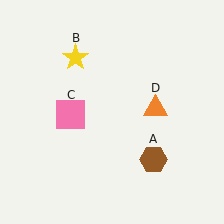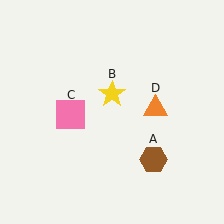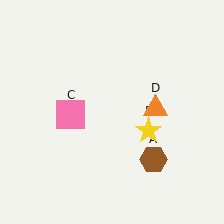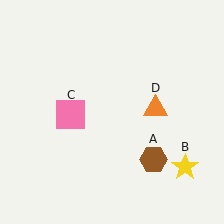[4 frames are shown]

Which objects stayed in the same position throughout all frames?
Brown hexagon (object A) and pink square (object C) and orange triangle (object D) remained stationary.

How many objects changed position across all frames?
1 object changed position: yellow star (object B).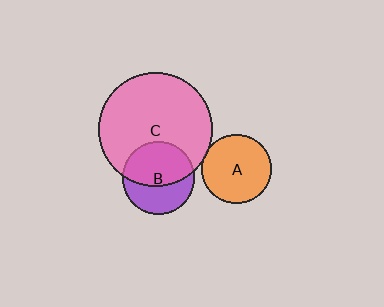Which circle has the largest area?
Circle C (pink).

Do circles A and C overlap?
Yes.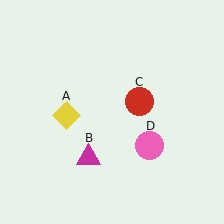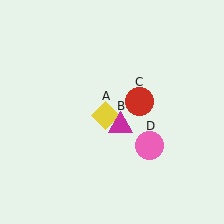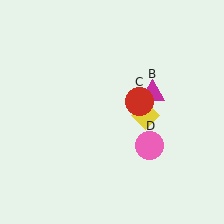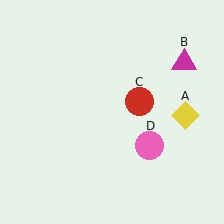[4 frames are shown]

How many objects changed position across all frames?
2 objects changed position: yellow diamond (object A), magenta triangle (object B).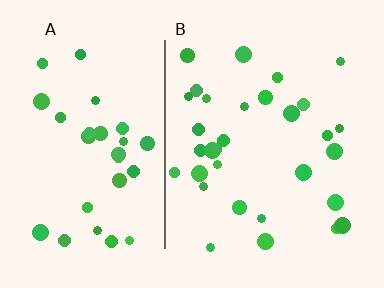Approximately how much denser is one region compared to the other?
Approximately 1.0× — region B over region A.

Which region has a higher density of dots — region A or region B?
B (the right).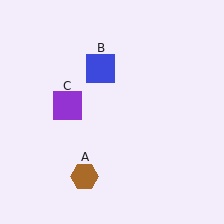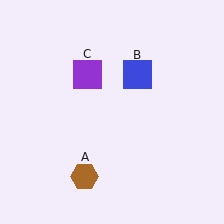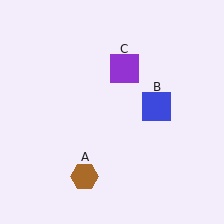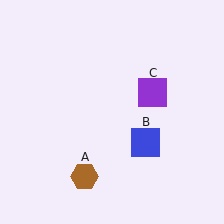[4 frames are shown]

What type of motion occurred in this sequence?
The blue square (object B), purple square (object C) rotated clockwise around the center of the scene.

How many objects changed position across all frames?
2 objects changed position: blue square (object B), purple square (object C).